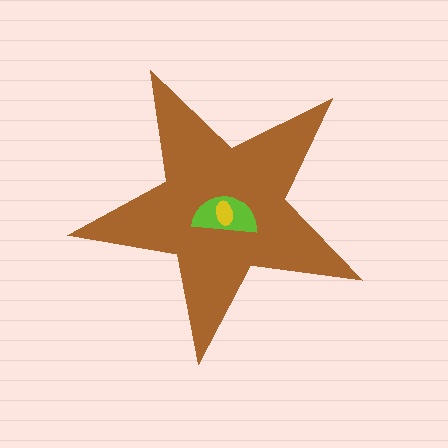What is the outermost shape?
The brown star.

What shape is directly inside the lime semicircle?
The yellow ellipse.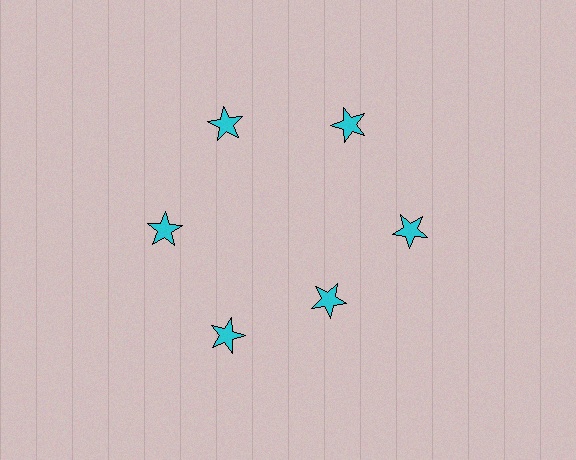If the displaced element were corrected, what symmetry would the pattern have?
It would have 6-fold rotational symmetry — the pattern would map onto itself every 60 degrees.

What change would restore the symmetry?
The symmetry would be restored by moving it outward, back onto the ring so that all 6 stars sit at equal angles and equal distance from the center.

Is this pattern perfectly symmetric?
No. The 6 cyan stars are arranged in a ring, but one element near the 5 o'clock position is pulled inward toward the center, breaking the 6-fold rotational symmetry.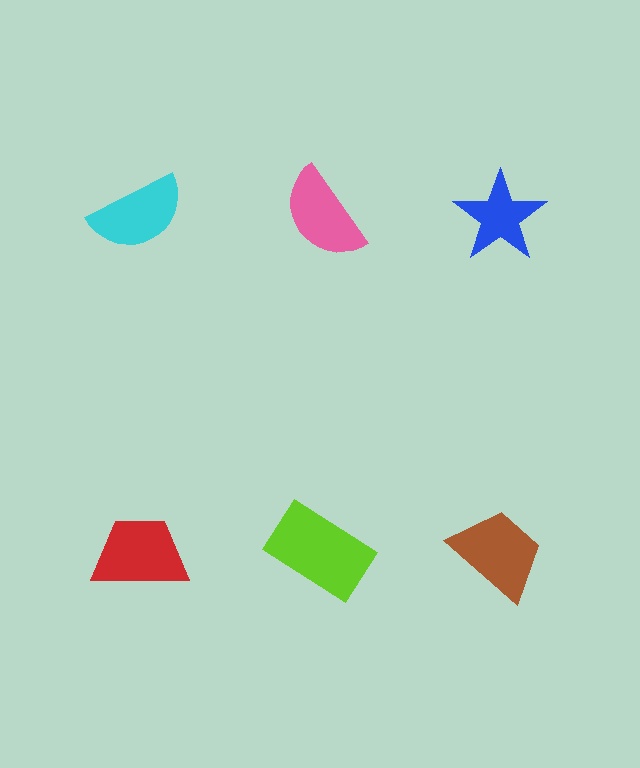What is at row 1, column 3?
A blue star.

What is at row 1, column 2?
A pink semicircle.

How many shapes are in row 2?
3 shapes.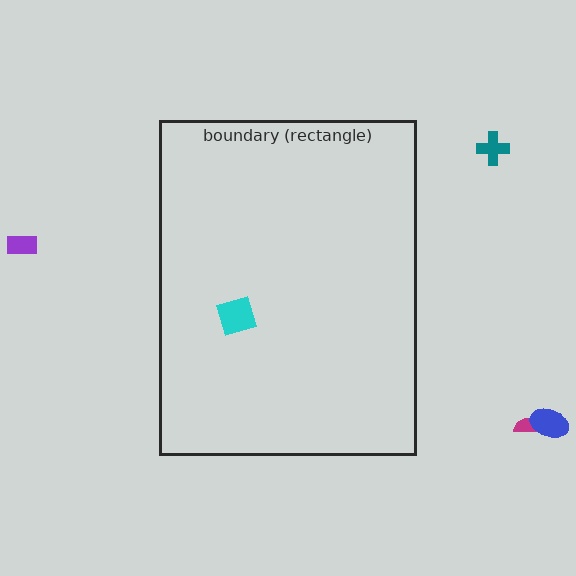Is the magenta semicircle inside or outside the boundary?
Outside.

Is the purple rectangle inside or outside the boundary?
Outside.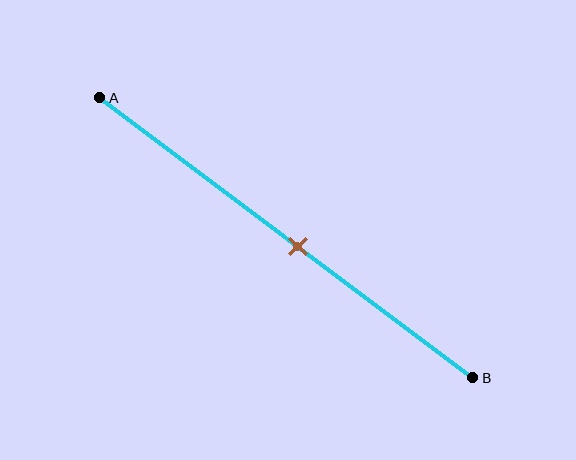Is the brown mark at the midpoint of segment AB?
No, the mark is at about 55% from A, not at the 50% midpoint.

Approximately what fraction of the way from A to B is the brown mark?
The brown mark is approximately 55% of the way from A to B.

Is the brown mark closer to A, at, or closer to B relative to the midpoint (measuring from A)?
The brown mark is closer to point B than the midpoint of segment AB.